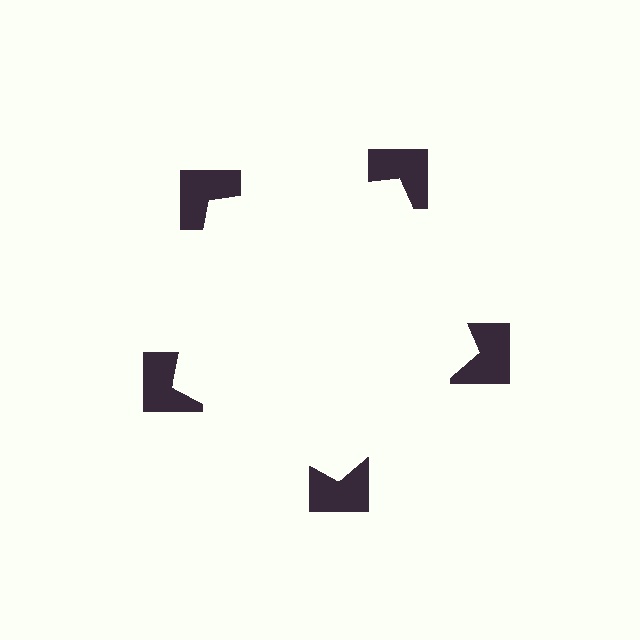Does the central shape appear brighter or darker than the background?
It typically appears slightly brighter than the background, even though no actual brightness change is drawn.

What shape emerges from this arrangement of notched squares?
An illusory pentagon — its edges are inferred from the aligned wedge cuts in the notched squares, not physically drawn.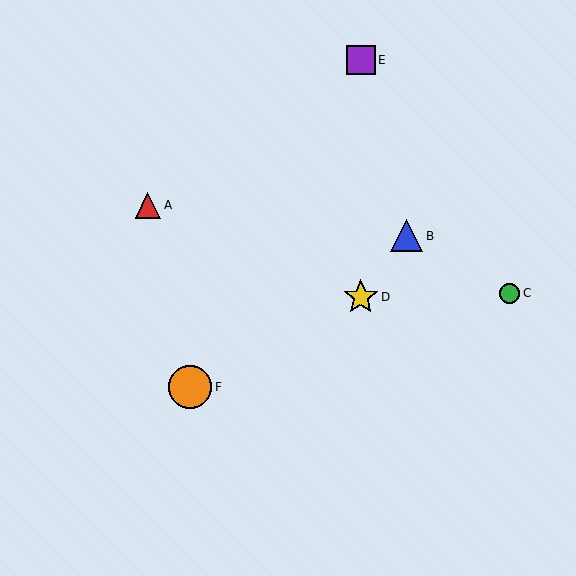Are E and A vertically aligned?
No, E is at x≈361 and A is at x≈148.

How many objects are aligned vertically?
2 objects (D, E) are aligned vertically.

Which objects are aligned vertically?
Objects D, E are aligned vertically.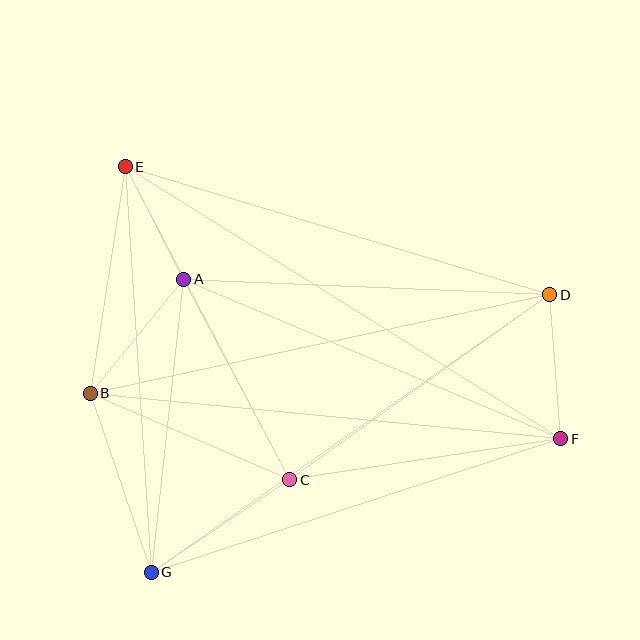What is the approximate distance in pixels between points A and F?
The distance between A and F is approximately 409 pixels.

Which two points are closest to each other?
Points A and E are closest to each other.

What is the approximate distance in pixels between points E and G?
The distance between E and G is approximately 406 pixels.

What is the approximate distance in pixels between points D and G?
The distance between D and G is approximately 486 pixels.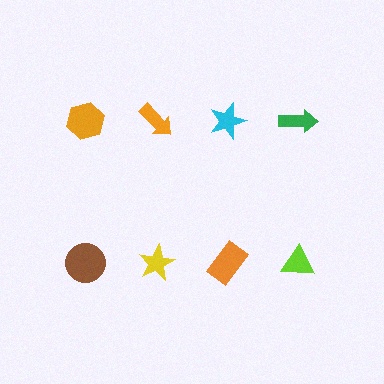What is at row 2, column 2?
A yellow star.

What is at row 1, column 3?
A cyan star.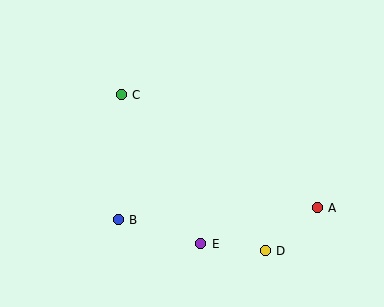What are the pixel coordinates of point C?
Point C is at (121, 95).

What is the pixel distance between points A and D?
The distance between A and D is 68 pixels.